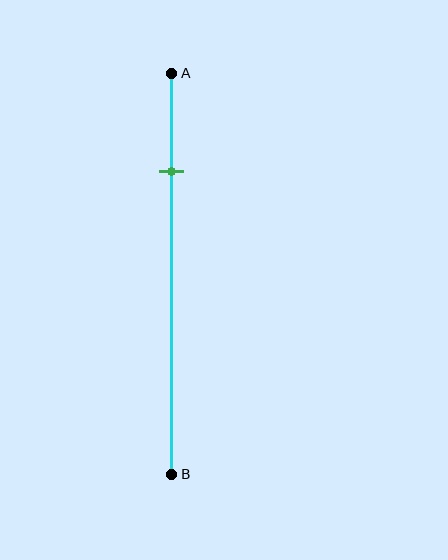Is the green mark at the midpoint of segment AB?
No, the mark is at about 25% from A, not at the 50% midpoint.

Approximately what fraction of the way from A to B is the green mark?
The green mark is approximately 25% of the way from A to B.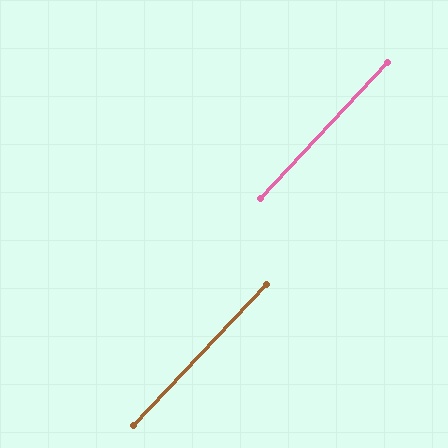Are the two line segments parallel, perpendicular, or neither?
Parallel — their directions differ by only 0.2°.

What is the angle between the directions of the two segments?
Approximately 0 degrees.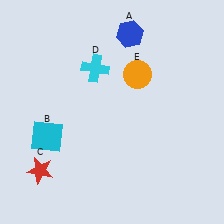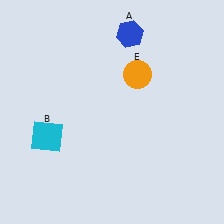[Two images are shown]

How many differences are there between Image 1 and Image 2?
There are 2 differences between the two images.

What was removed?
The red star (C), the cyan cross (D) were removed in Image 2.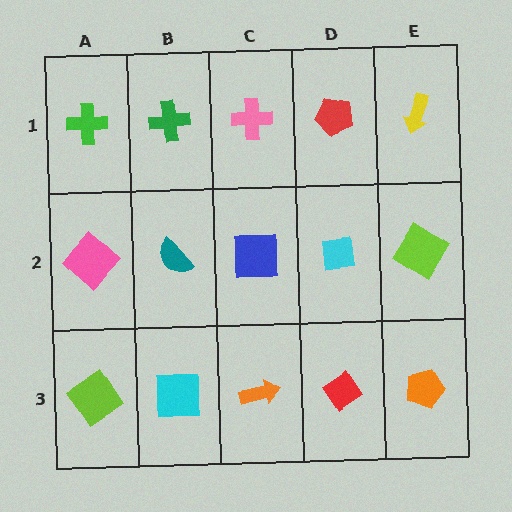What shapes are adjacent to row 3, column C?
A blue square (row 2, column C), a cyan square (row 3, column B), a red diamond (row 3, column D).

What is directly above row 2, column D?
A red pentagon.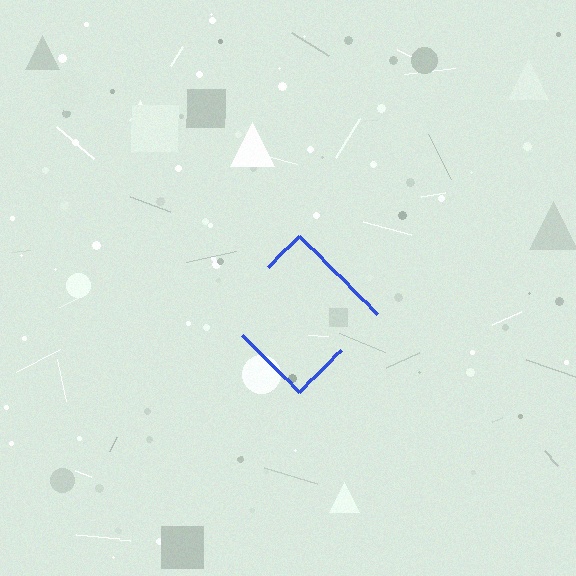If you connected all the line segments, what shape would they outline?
They would outline a diamond.